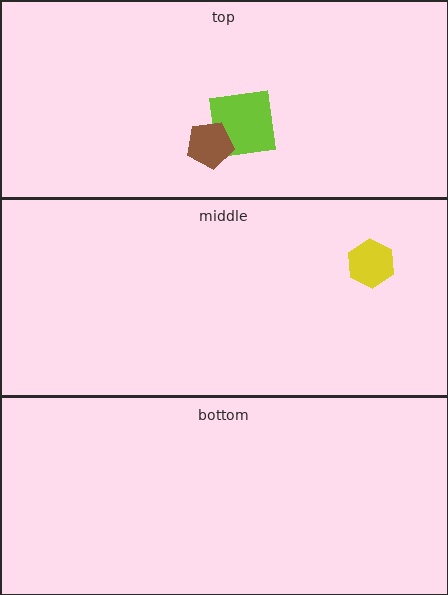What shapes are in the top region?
The lime square, the brown pentagon.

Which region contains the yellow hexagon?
The middle region.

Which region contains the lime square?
The top region.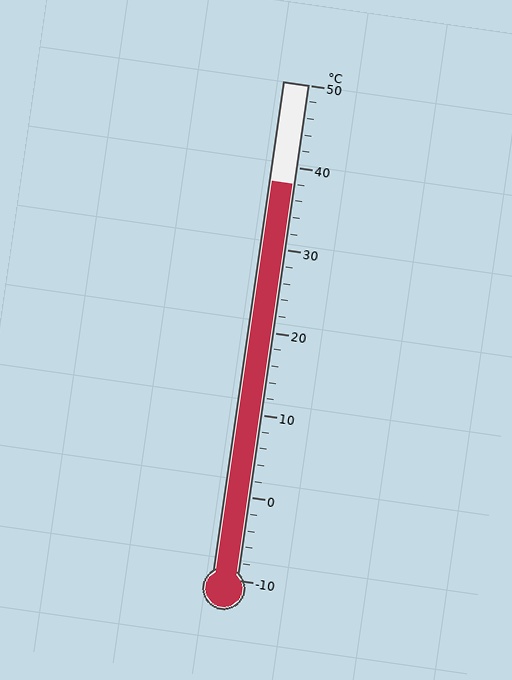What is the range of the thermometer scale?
The thermometer scale ranges from -10°C to 50°C.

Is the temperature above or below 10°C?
The temperature is above 10°C.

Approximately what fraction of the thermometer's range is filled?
The thermometer is filled to approximately 80% of its range.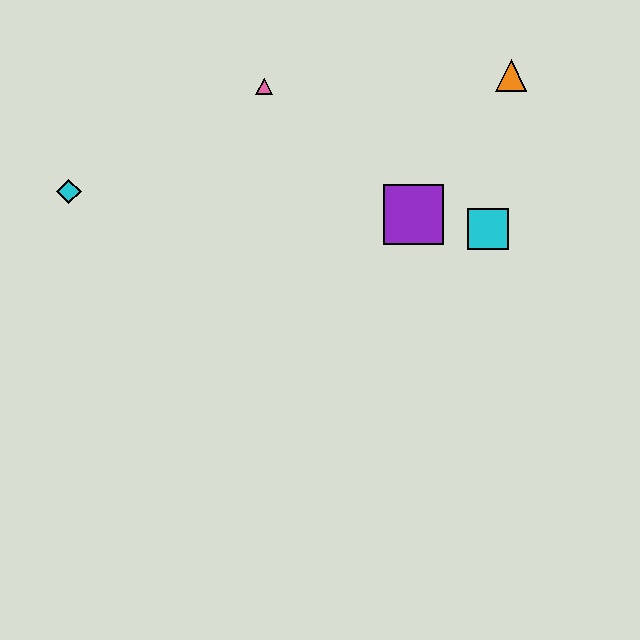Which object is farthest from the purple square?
The cyan diamond is farthest from the purple square.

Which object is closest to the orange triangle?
The cyan square is closest to the orange triangle.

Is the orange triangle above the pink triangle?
Yes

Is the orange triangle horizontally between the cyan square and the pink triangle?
No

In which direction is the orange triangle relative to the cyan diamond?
The orange triangle is to the right of the cyan diamond.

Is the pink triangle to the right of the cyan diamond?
Yes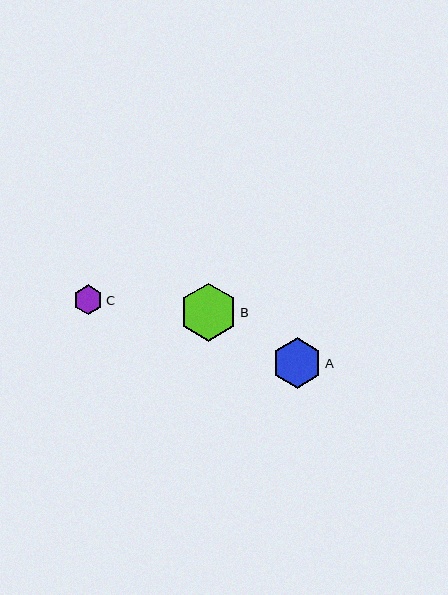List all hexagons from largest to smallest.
From largest to smallest: B, A, C.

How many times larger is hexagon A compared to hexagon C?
Hexagon A is approximately 1.7 times the size of hexagon C.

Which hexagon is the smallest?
Hexagon C is the smallest with a size of approximately 30 pixels.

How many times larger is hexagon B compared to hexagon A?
Hexagon B is approximately 1.2 times the size of hexagon A.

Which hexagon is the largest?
Hexagon B is the largest with a size of approximately 58 pixels.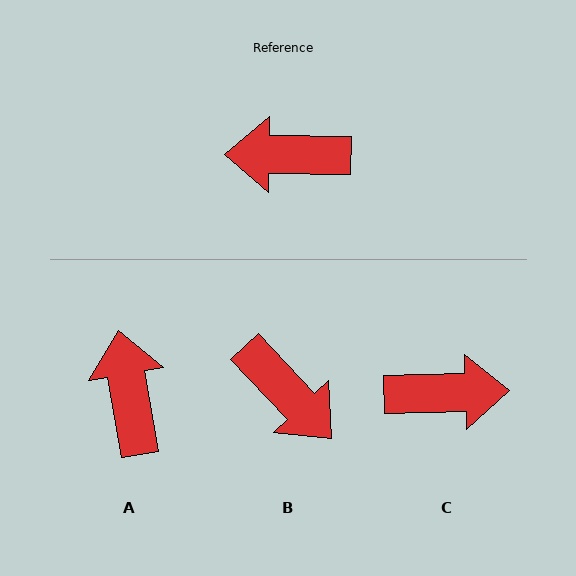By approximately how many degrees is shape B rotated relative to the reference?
Approximately 134 degrees counter-clockwise.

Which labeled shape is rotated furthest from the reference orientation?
C, about 178 degrees away.